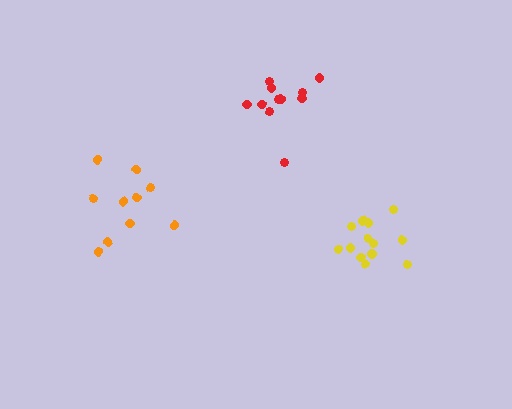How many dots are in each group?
Group 1: 11 dots, Group 2: 10 dots, Group 3: 13 dots (34 total).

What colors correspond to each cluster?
The clusters are colored: red, orange, yellow.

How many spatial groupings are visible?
There are 3 spatial groupings.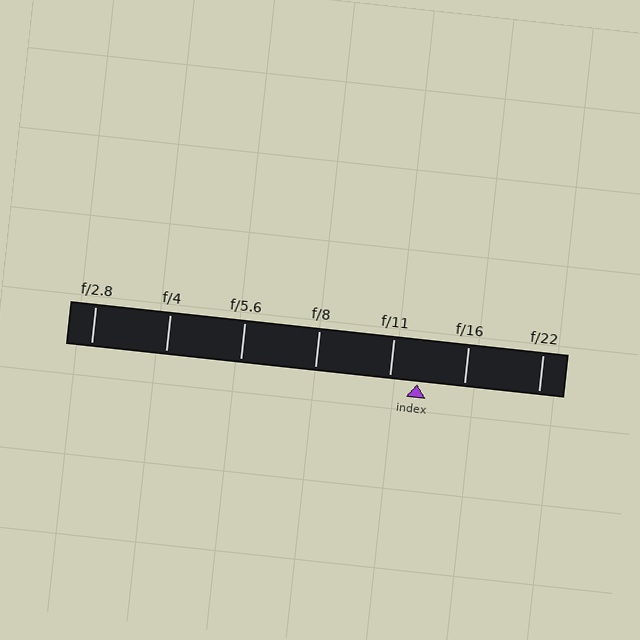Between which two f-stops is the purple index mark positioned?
The index mark is between f/11 and f/16.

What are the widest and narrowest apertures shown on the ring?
The widest aperture shown is f/2.8 and the narrowest is f/22.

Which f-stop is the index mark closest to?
The index mark is closest to f/11.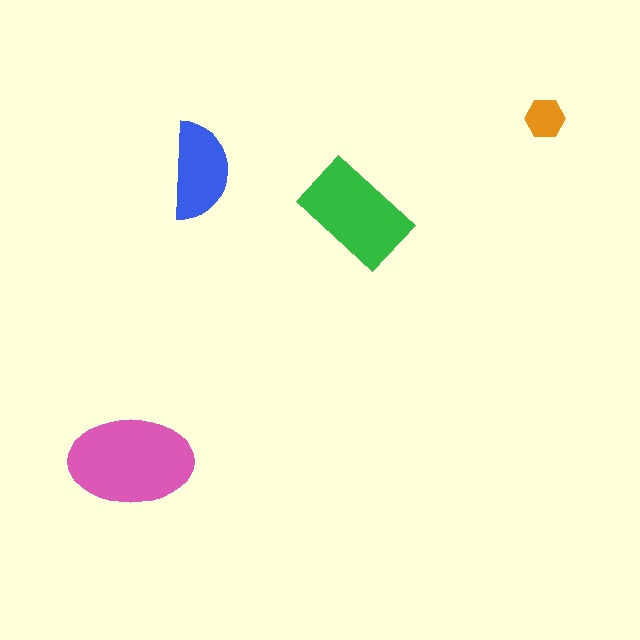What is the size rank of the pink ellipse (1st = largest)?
1st.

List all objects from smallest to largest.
The orange hexagon, the blue semicircle, the green rectangle, the pink ellipse.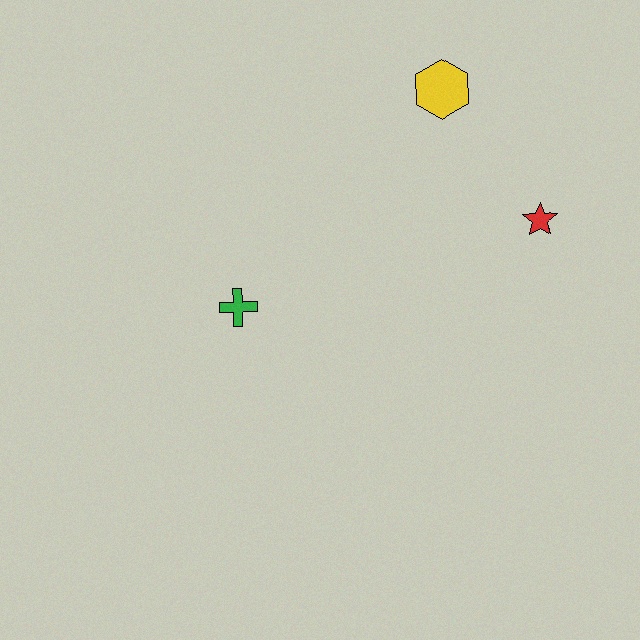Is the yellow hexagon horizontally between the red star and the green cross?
Yes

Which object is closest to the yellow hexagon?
The red star is closest to the yellow hexagon.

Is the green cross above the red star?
No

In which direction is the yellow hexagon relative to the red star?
The yellow hexagon is above the red star.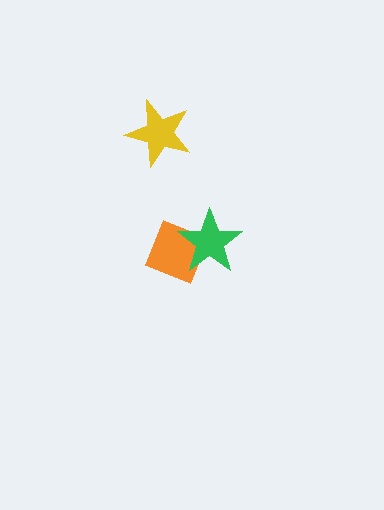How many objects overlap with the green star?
1 object overlaps with the green star.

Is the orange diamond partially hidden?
Yes, it is partially covered by another shape.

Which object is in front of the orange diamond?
The green star is in front of the orange diamond.